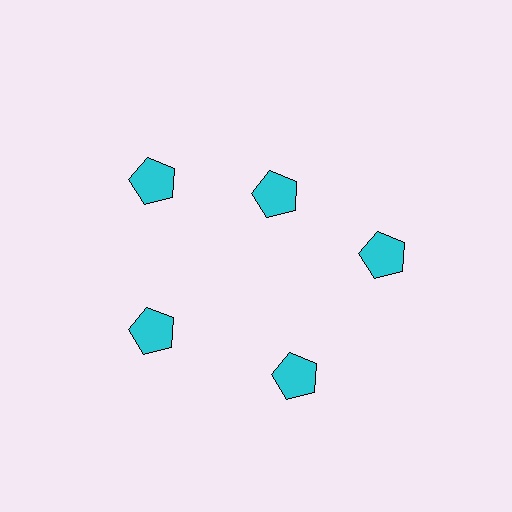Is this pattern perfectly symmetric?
No. The 5 cyan pentagons are arranged in a ring, but one element near the 1 o'clock position is pulled inward toward the center, breaking the 5-fold rotational symmetry.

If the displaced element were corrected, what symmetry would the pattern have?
It would have 5-fold rotational symmetry — the pattern would map onto itself every 72 degrees.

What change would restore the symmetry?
The symmetry would be restored by moving it outward, back onto the ring so that all 5 pentagons sit at equal angles and equal distance from the center.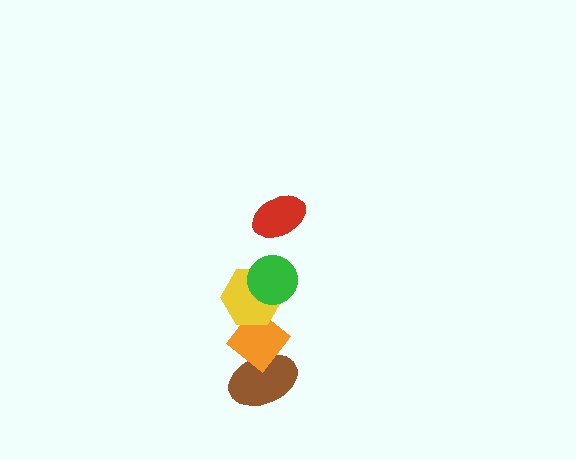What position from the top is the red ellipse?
The red ellipse is 1st from the top.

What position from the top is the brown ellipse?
The brown ellipse is 5th from the top.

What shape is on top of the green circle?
The red ellipse is on top of the green circle.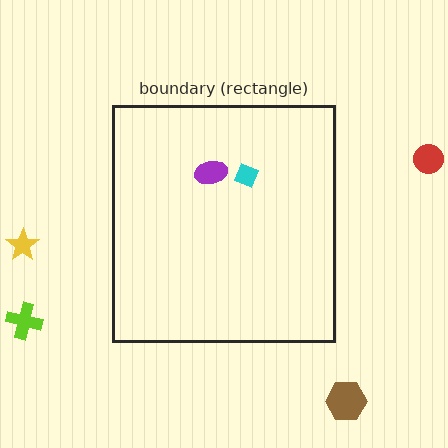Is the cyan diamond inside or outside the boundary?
Inside.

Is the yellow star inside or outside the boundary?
Outside.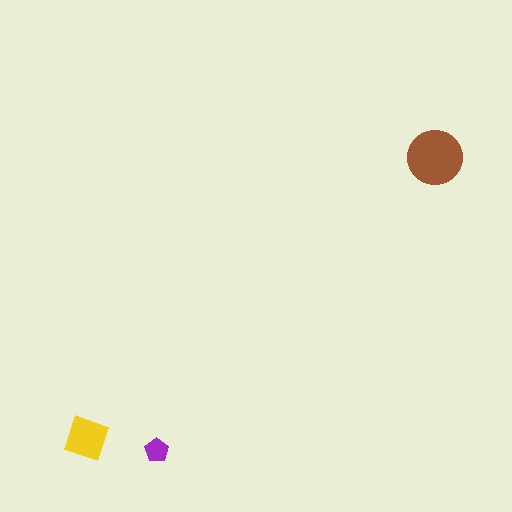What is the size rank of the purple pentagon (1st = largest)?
3rd.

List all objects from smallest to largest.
The purple pentagon, the yellow diamond, the brown circle.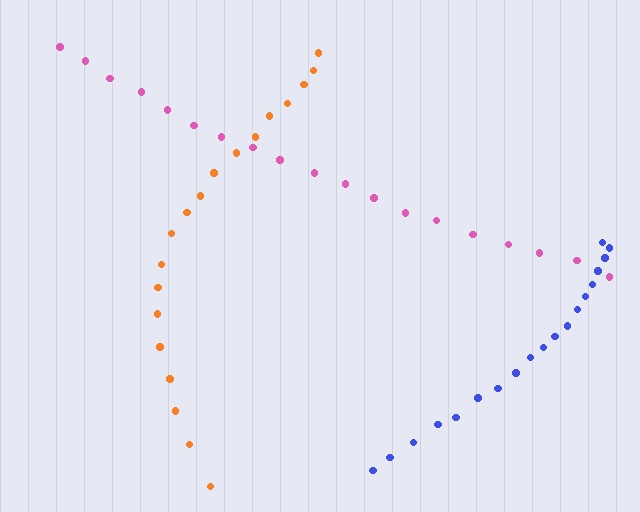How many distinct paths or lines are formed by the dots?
There are 3 distinct paths.